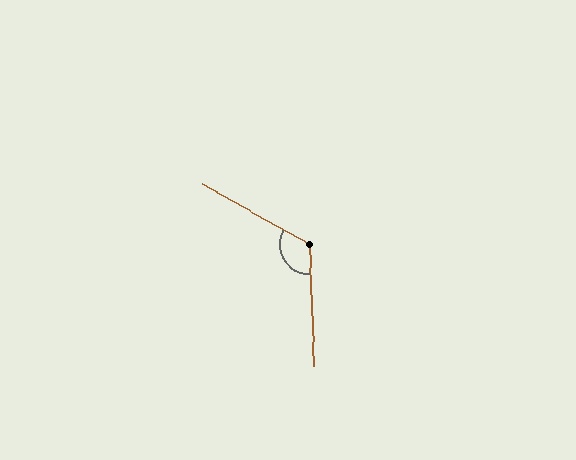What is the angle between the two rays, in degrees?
Approximately 122 degrees.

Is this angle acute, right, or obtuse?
It is obtuse.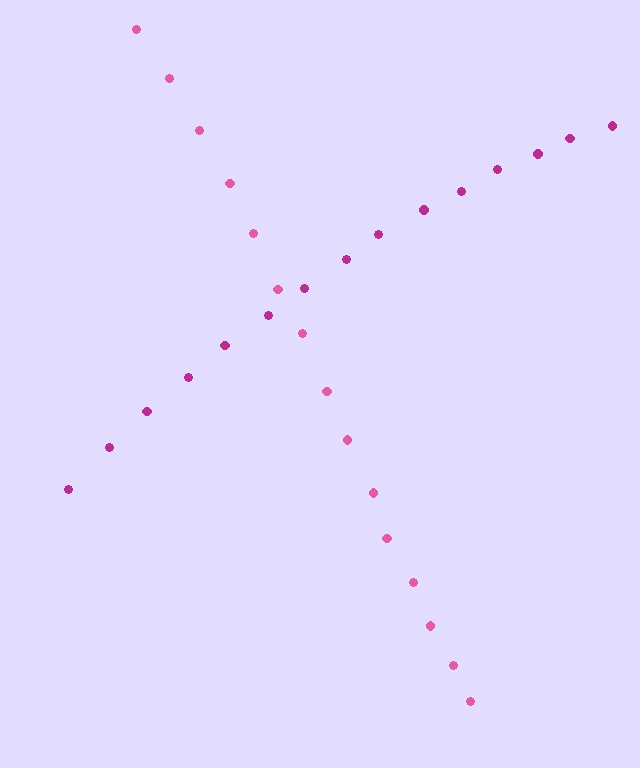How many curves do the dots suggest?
There are 2 distinct paths.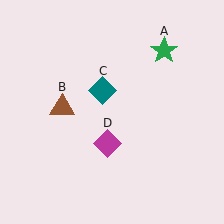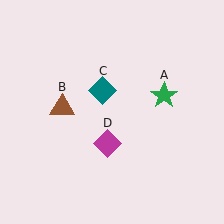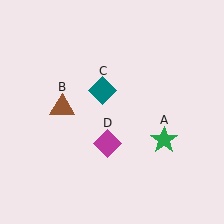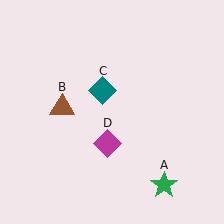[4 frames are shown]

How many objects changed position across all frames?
1 object changed position: green star (object A).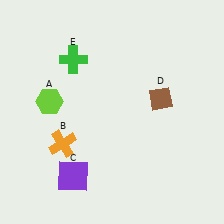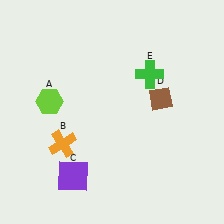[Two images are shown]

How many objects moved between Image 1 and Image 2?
1 object moved between the two images.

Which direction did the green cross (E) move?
The green cross (E) moved right.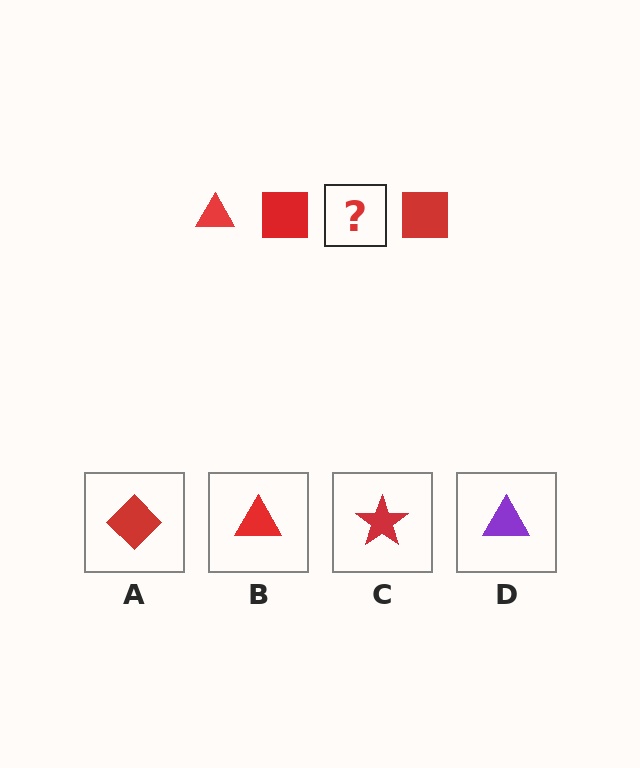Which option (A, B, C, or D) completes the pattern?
B.